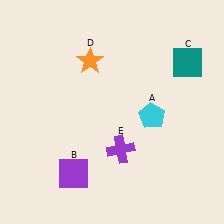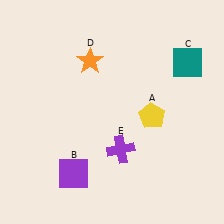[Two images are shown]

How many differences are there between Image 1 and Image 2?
There is 1 difference between the two images.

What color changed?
The pentagon (A) changed from cyan in Image 1 to yellow in Image 2.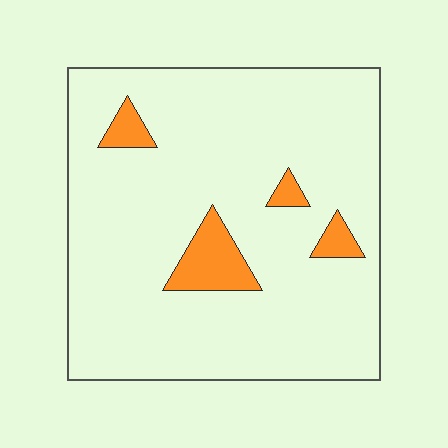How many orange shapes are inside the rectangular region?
4.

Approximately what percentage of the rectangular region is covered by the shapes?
Approximately 10%.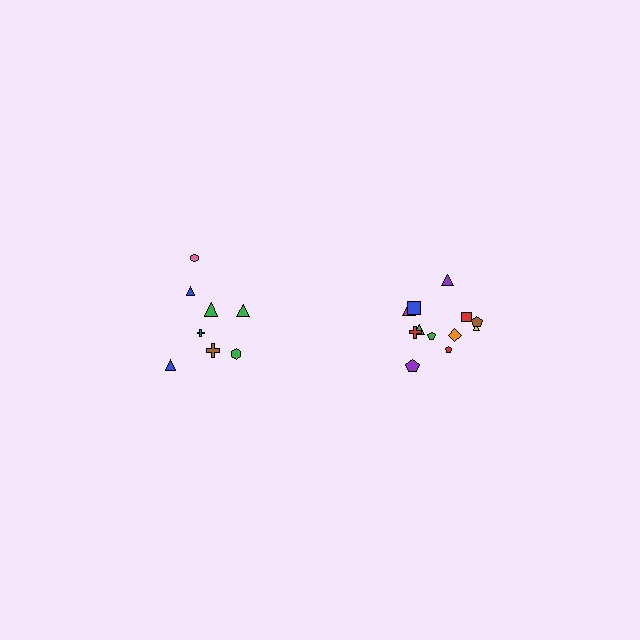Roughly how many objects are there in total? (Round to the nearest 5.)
Roughly 20 objects in total.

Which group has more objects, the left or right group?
The right group.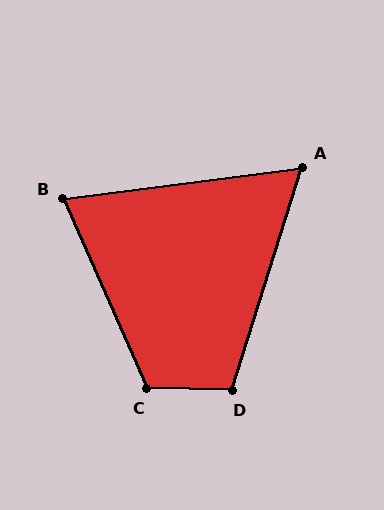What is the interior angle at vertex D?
Approximately 106 degrees (obtuse).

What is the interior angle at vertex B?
Approximately 74 degrees (acute).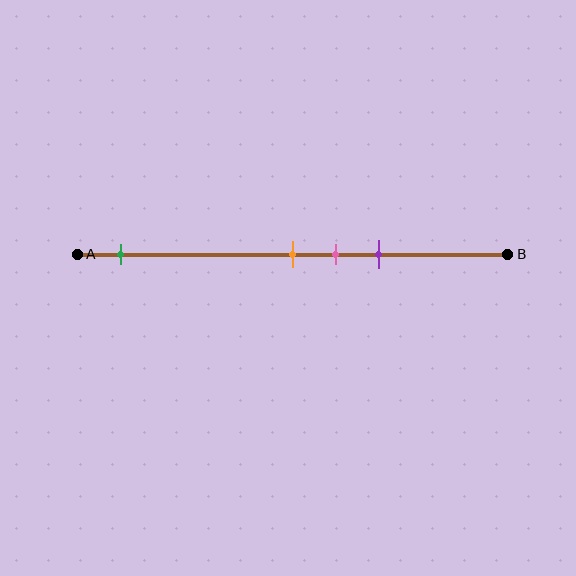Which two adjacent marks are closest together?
The orange and pink marks are the closest adjacent pair.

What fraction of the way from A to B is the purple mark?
The purple mark is approximately 70% (0.7) of the way from A to B.